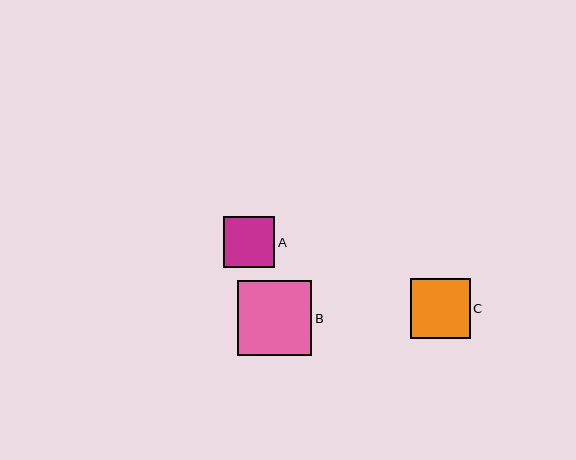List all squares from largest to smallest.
From largest to smallest: B, C, A.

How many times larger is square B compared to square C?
Square B is approximately 1.2 times the size of square C.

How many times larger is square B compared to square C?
Square B is approximately 1.2 times the size of square C.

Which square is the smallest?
Square A is the smallest with a size of approximately 51 pixels.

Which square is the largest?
Square B is the largest with a size of approximately 75 pixels.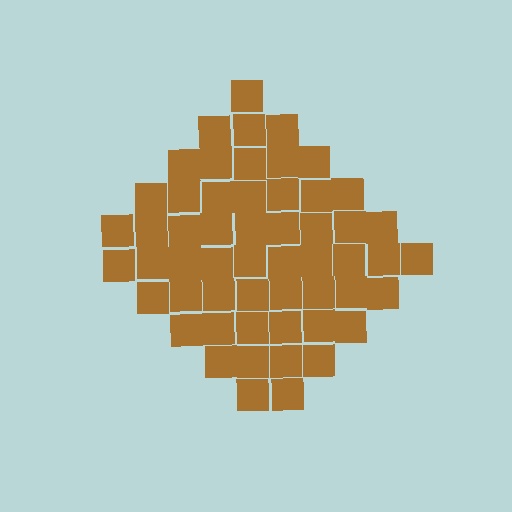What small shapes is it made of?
It is made of small squares.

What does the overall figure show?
The overall figure shows a diamond.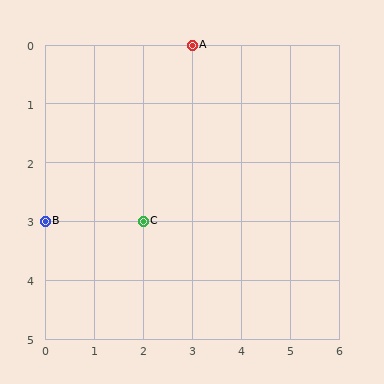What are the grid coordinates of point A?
Point A is at grid coordinates (3, 0).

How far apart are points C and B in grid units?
Points C and B are 2 columns apart.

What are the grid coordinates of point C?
Point C is at grid coordinates (2, 3).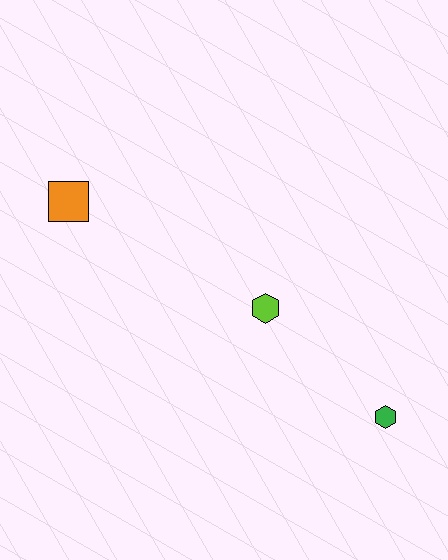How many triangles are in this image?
There are no triangles.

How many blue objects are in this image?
There are no blue objects.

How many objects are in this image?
There are 3 objects.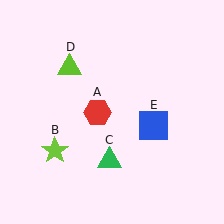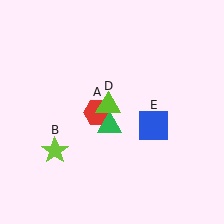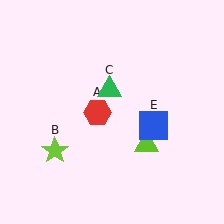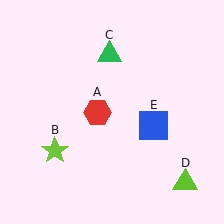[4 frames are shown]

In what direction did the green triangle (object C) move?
The green triangle (object C) moved up.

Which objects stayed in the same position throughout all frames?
Red hexagon (object A) and lime star (object B) and blue square (object E) remained stationary.